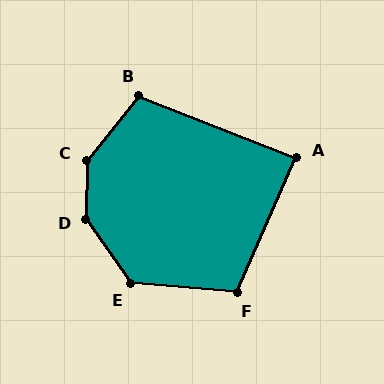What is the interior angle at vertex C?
Approximately 142 degrees (obtuse).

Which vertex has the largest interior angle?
D, at approximately 144 degrees.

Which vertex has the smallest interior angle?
A, at approximately 88 degrees.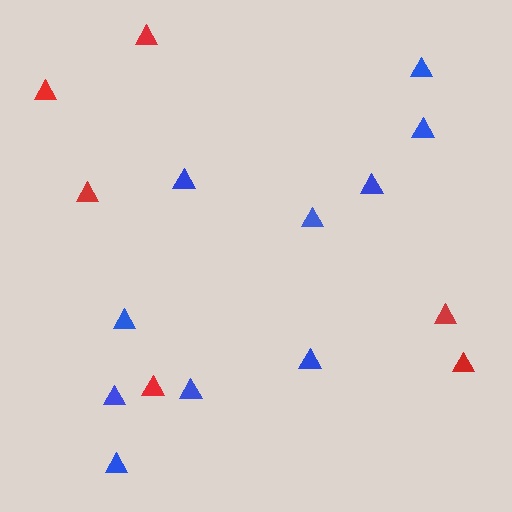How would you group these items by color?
There are 2 groups: one group of red triangles (6) and one group of blue triangles (10).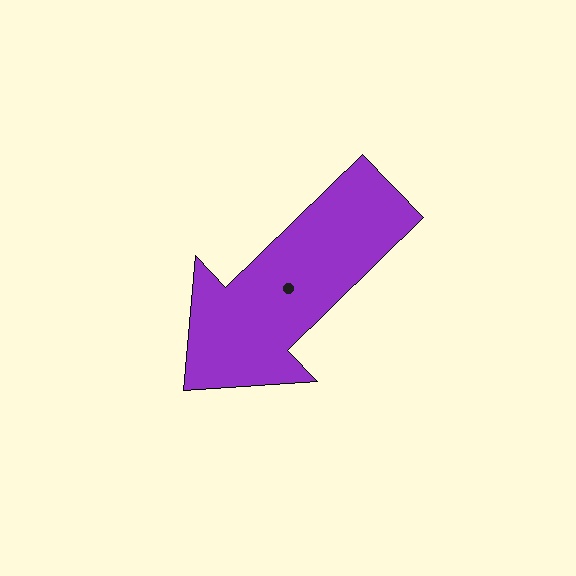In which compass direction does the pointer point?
Southwest.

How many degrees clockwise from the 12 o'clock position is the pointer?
Approximately 226 degrees.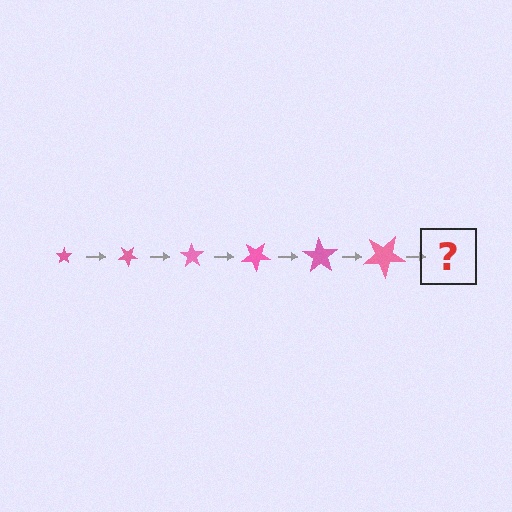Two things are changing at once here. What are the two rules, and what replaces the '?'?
The two rules are that the star grows larger each step and it rotates 35 degrees each step. The '?' should be a star, larger than the previous one and rotated 210 degrees from the start.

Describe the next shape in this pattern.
It should be a star, larger than the previous one and rotated 210 degrees from the start.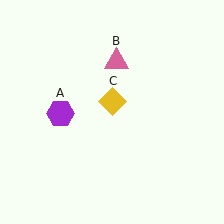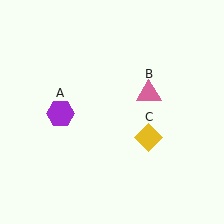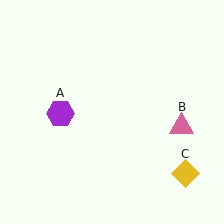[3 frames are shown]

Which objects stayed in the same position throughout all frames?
Purple hexagon (object A) remained stationary.